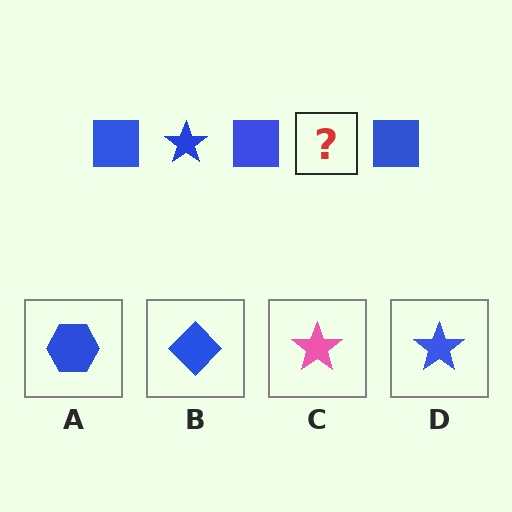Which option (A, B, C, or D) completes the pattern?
D.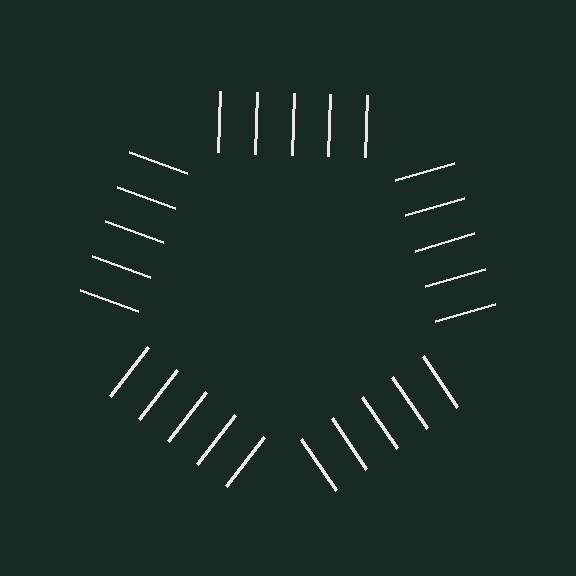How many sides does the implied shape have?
5 sides — the line-ends trace a pentagon.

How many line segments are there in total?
25 — 5 along each of the 5 edges.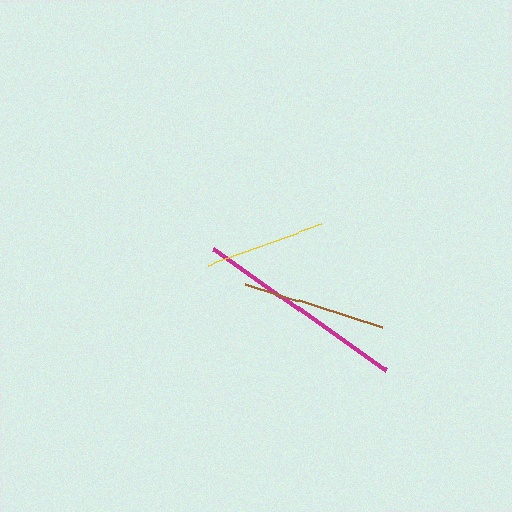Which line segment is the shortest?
The yellow line is the shortest at approximately 120 pixels.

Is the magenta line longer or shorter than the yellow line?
The magenta line is longer than the yellow line.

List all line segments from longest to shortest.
From longest to shortest: magenta, brown, yellow.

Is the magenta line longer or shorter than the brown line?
The magenta line is longer than the brown line.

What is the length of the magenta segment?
The magenta segment is approximately 212 pixels long.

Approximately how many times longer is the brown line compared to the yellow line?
The brown line is approximately 1.2 times the length of the yellow line.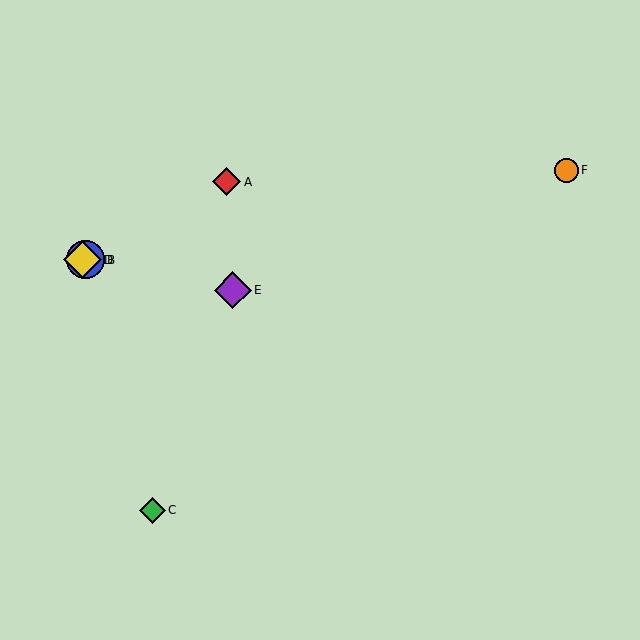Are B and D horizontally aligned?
Yes, both are at y≈260.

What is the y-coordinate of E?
Object E is at y≈290.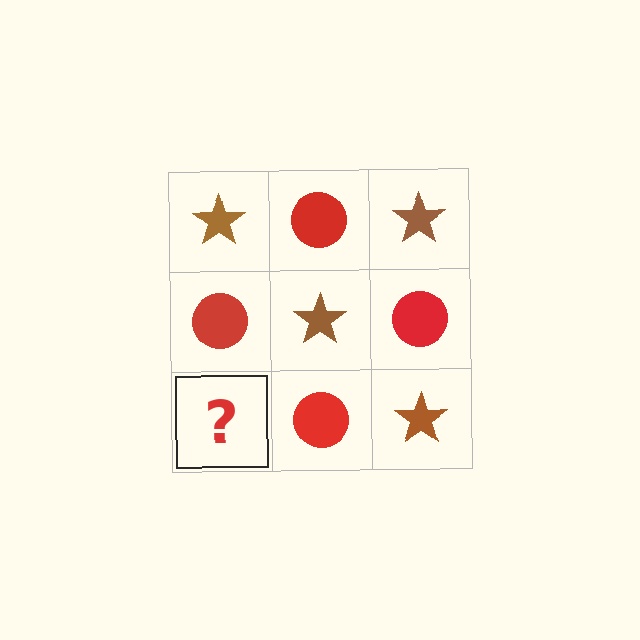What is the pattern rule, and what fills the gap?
The rule is that it alternates brown star and red circle in a checkerboard pattern. The gap should be filled with a brown star.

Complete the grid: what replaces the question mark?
The question mark should be replaced with a brown star.